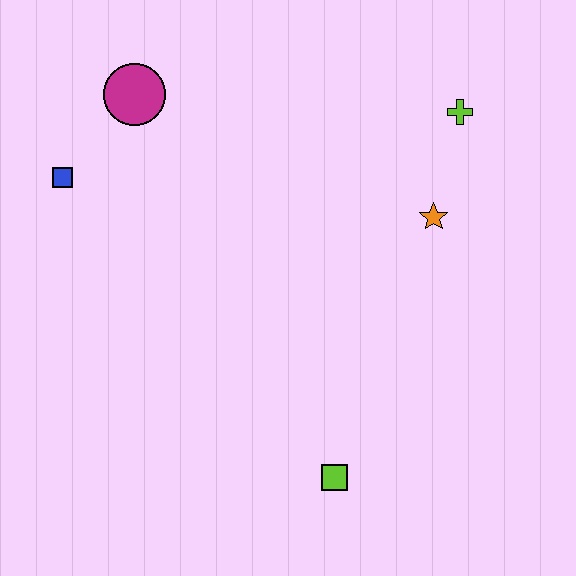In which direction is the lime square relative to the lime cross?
The lime square is below the lime cross.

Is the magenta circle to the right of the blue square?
Yes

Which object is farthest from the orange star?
The blue square is farthest from the orange star.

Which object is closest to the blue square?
The magenta circle is closest to the blue square.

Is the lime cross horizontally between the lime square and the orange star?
No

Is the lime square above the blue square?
No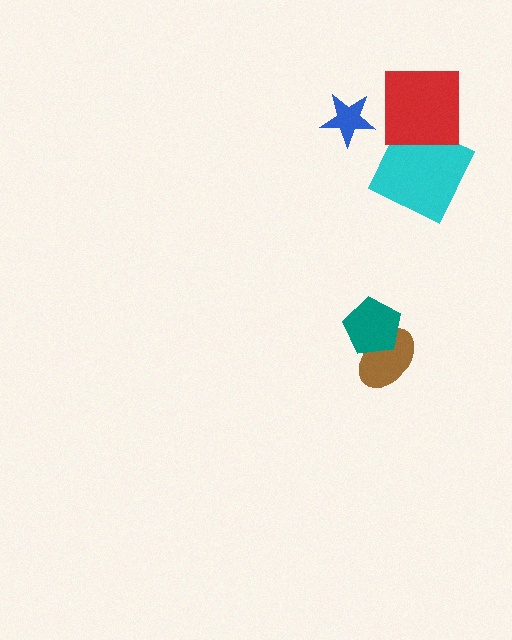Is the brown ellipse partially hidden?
Yes, it is partially covered by another shape.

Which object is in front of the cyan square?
The red square is in front of the cyan square.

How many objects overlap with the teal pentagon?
1 object overlaps with the teal pentagon.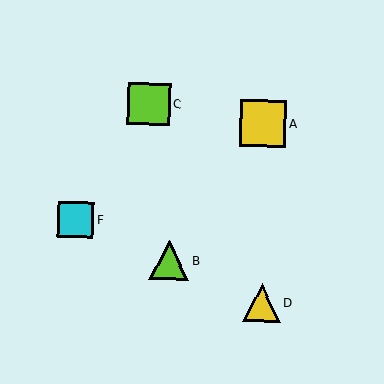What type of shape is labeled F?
Shape F is a cyan square.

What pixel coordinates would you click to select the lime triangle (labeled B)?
Click at (169, 260) to select the lime triangle B.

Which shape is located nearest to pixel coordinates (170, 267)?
The lime triangle (labeled B) at (169, 260) is nearest to that location.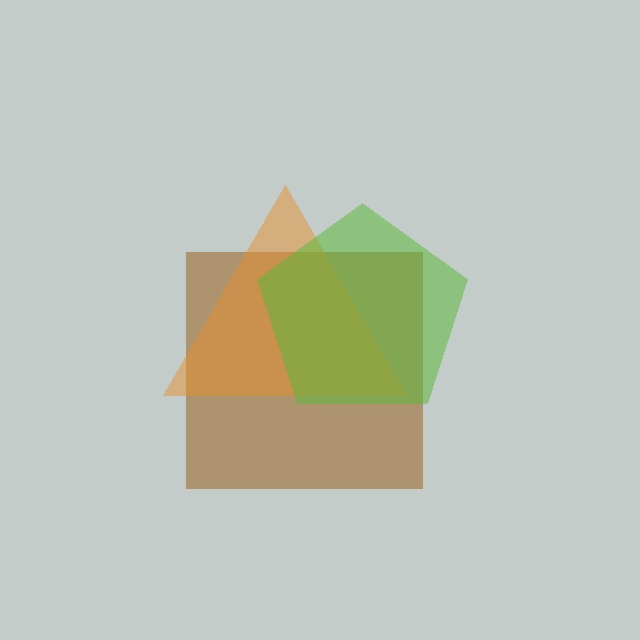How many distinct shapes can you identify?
There are 3 distinct shapes: a brown square, an orange triangle, a lime pentagon.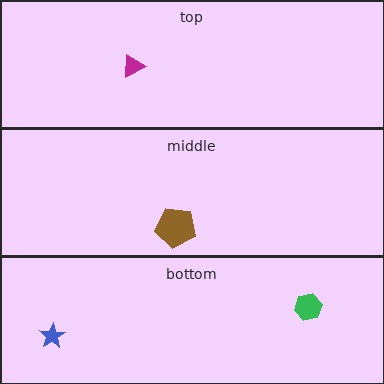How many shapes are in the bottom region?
2.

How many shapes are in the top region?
1.